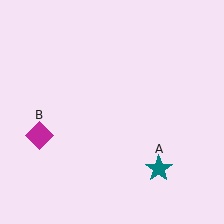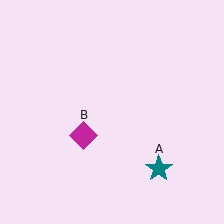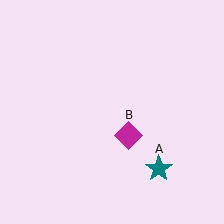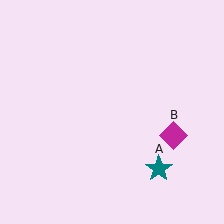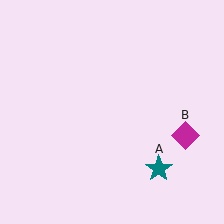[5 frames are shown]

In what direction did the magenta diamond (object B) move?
The magenta diamond (object B) moved right.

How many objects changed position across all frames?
1 object changed position: magenta diamond (object B).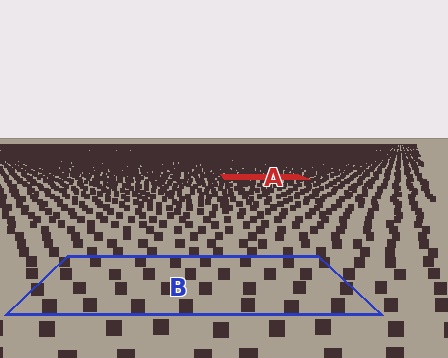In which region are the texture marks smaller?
The texture marks are smaller in region A, because it is farther away.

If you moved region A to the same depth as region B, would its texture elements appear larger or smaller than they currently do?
They would appear larger. At a closer depth, the same texture elements are projected at a bigger on-screen size.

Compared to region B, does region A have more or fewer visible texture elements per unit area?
Region A has more texture elements per unit area — they are packed more densely because it is farther away.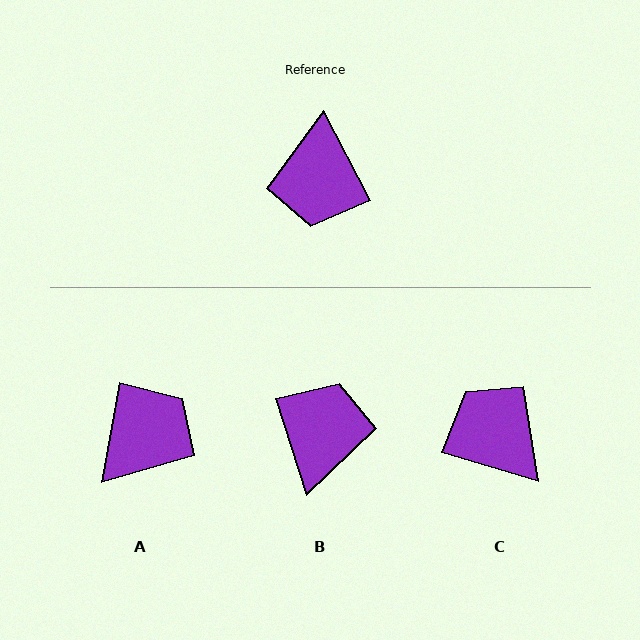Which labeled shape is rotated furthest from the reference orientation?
B, about 170 degrees away.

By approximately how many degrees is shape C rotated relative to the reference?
Approximately 135 degrees clockwise.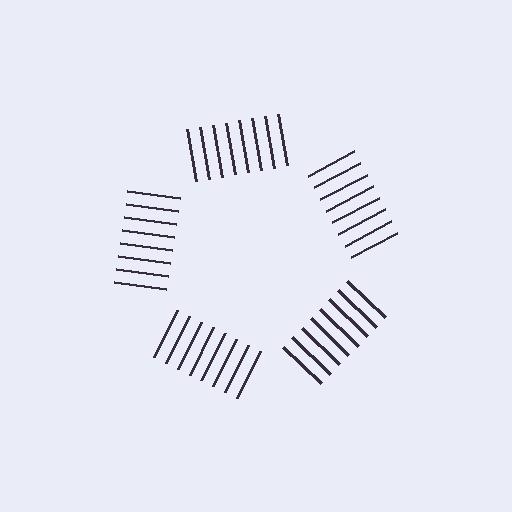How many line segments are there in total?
40 — 8 along each of the 5 edges.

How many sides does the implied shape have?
5 sides — the line-ends trace a pentagon.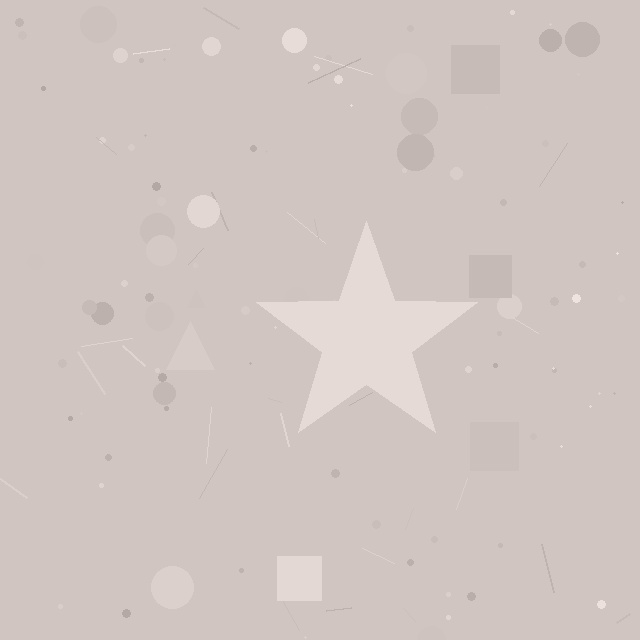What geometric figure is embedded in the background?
A star is embedded in the background.